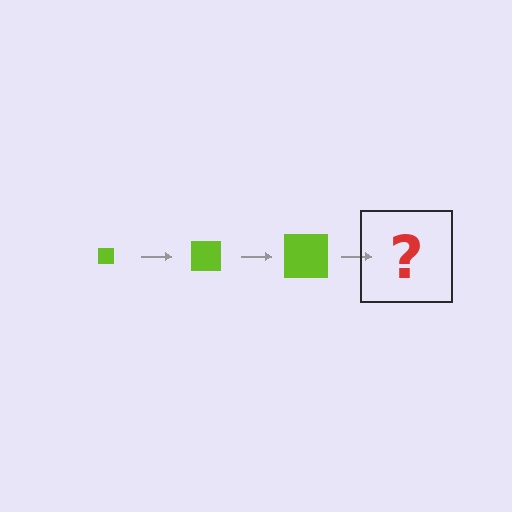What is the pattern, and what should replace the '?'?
The pattern is that the square gets progressively larger each step. The '?' should be a lime square, larger than the previous one.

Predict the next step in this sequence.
The next step is a lime square, larger than the previous one.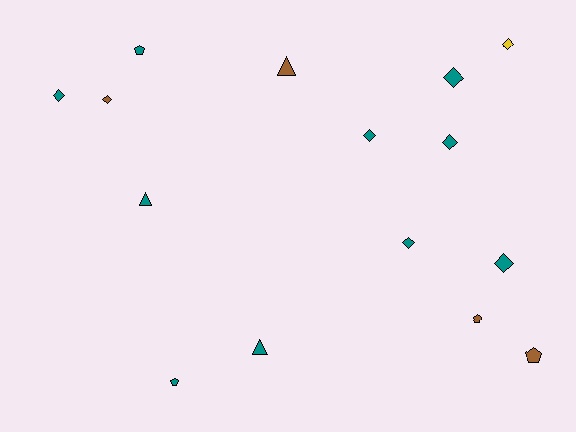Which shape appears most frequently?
Diamond, with 8 objects.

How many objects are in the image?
There are 15 objects.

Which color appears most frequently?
Teal, with 10 objects.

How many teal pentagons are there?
There are 2 teal pentagons.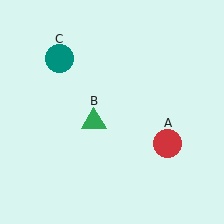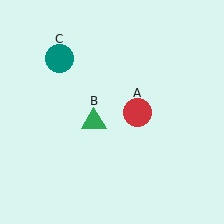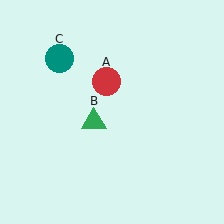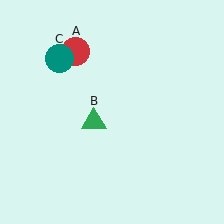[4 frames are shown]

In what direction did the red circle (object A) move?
The red circle (object A) moved up and to the left.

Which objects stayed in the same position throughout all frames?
Green triangle (object B) and teal circle (object C) remained stationary.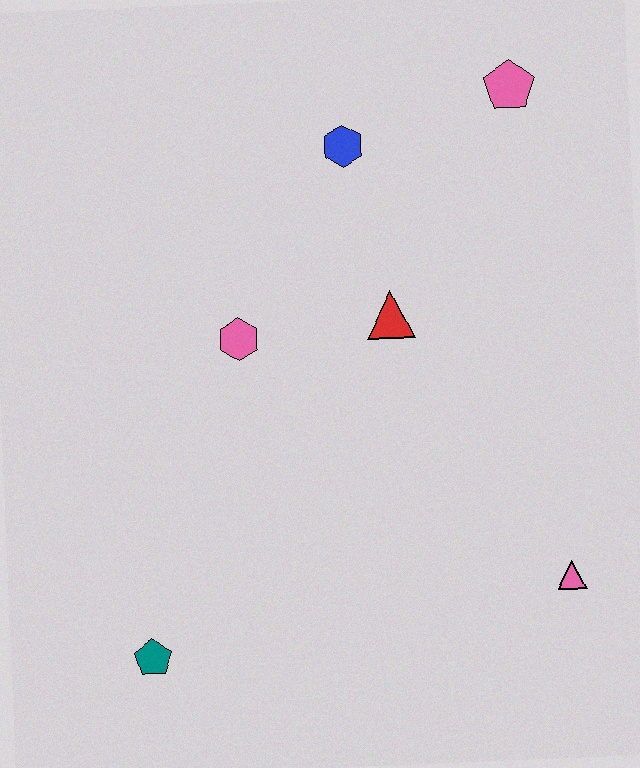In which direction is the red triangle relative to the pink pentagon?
The red triangle is below the pink pentagon.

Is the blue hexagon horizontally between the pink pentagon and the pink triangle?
No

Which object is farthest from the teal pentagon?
The pink pentagon is farthest from the teal pentagon.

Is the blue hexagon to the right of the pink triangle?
No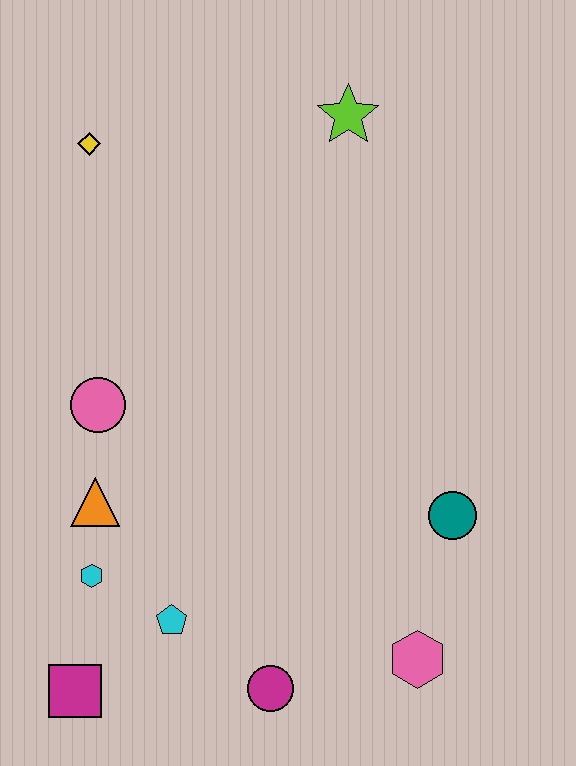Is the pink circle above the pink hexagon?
Yes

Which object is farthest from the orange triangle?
The lime star is farthest from the orange triangle.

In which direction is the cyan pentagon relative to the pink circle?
The cyan pentagon is below the pink circle.